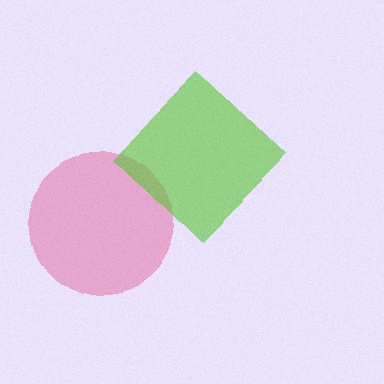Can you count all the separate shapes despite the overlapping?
Yes, there are 2 separate shapes.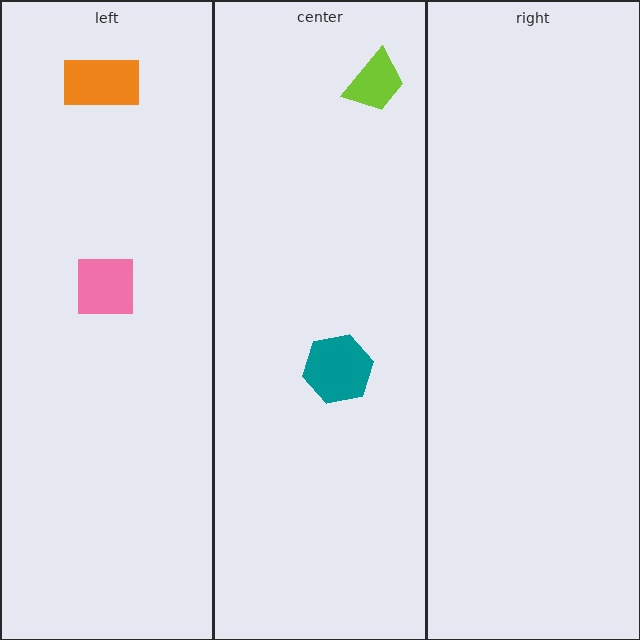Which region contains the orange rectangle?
The left region.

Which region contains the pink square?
The left region.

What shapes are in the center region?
The teal hexagon, the lime trapezoid.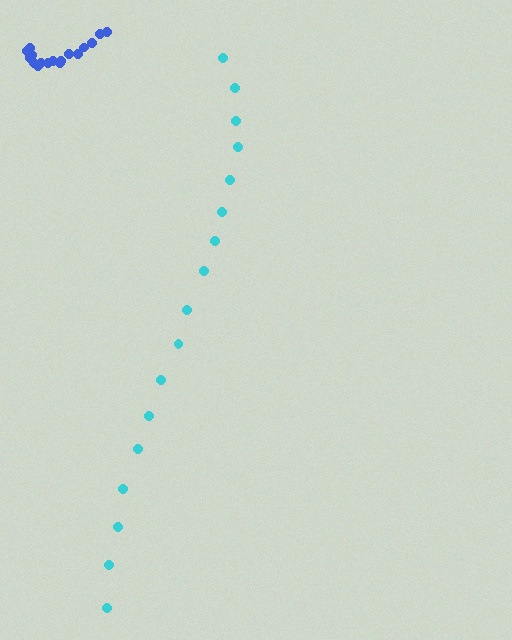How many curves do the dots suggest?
There are 2 distinct paths.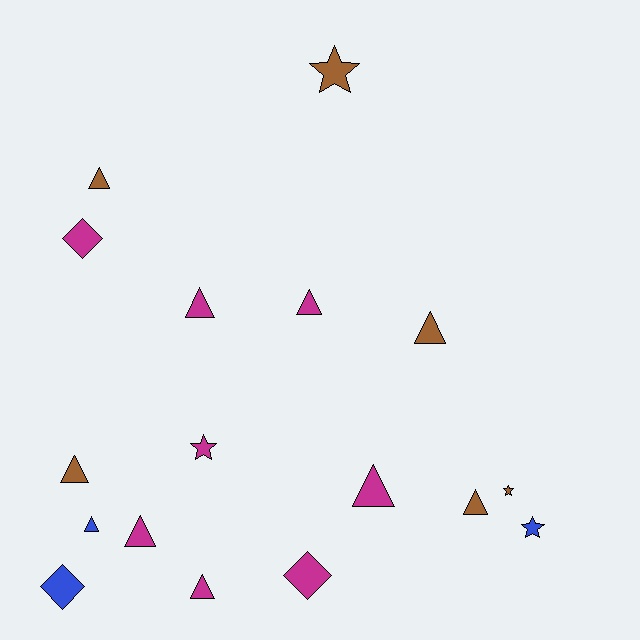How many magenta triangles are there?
There are 5 magenta triangles.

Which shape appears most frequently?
Triangle, with 10 objects.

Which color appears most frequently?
Magenta, with 8 objects.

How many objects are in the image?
There are 17 objects.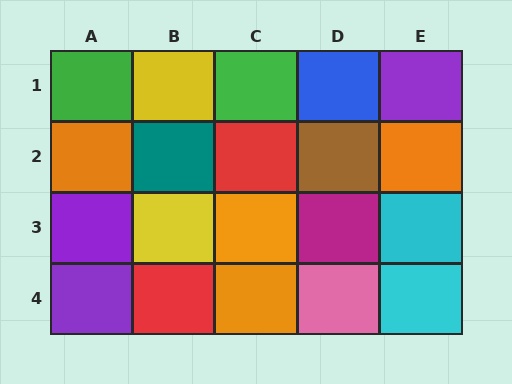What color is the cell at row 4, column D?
Pink.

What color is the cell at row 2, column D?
Brown.